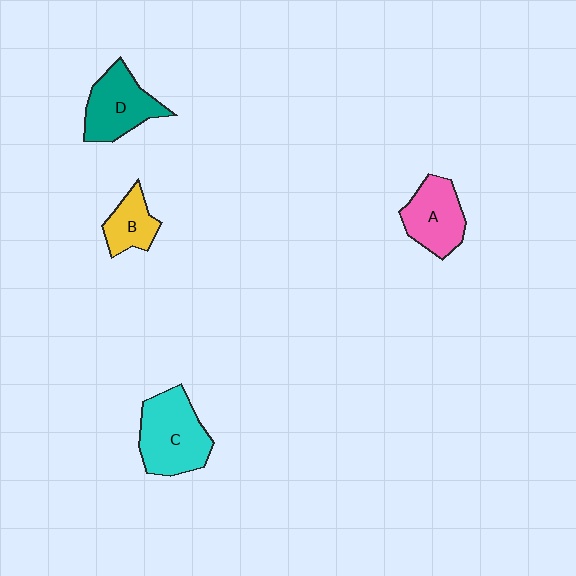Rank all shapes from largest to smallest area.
From largest to smallest: C (cyan), D (teal), A (pink), B (yellow).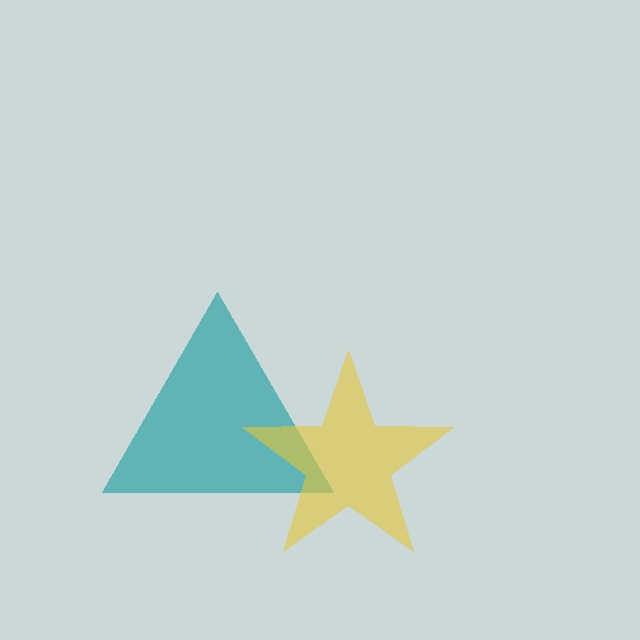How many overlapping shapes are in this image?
There are 2 overlapping shapes in the image.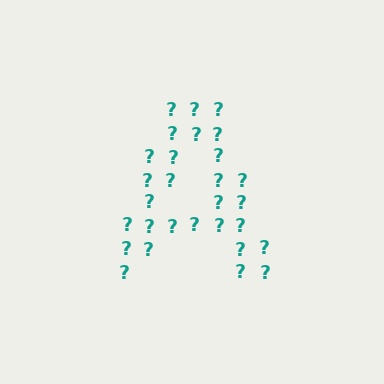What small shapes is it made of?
It is made of small question marks.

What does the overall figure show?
The overall figure shows the letter A.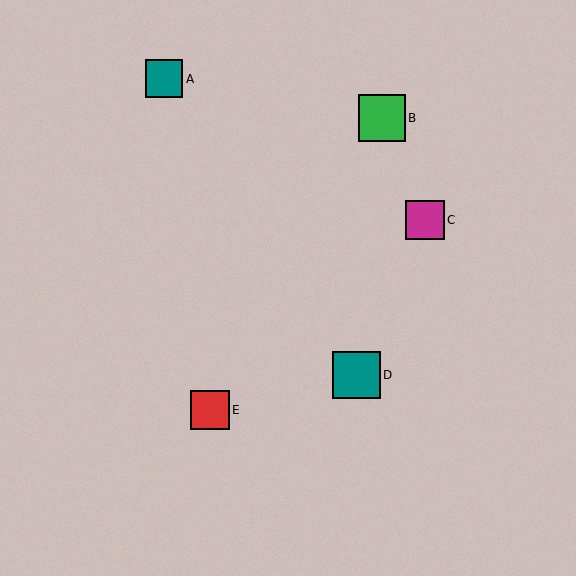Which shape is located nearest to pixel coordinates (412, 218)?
The magenta square (labeled C) at (425, 220) is nearest to that location.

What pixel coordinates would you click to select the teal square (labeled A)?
Click at (164, 79) to select the teal square A.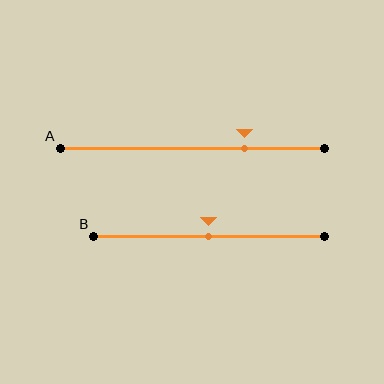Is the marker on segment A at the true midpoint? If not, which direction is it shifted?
No, the marker on segment A is shifted to the right by about 20% of the segment length.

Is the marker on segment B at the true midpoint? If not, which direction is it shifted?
Yes, the marker on segment B is at the true midpoint.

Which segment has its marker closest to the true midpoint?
Segment B has its marker closest to the true midpoint.